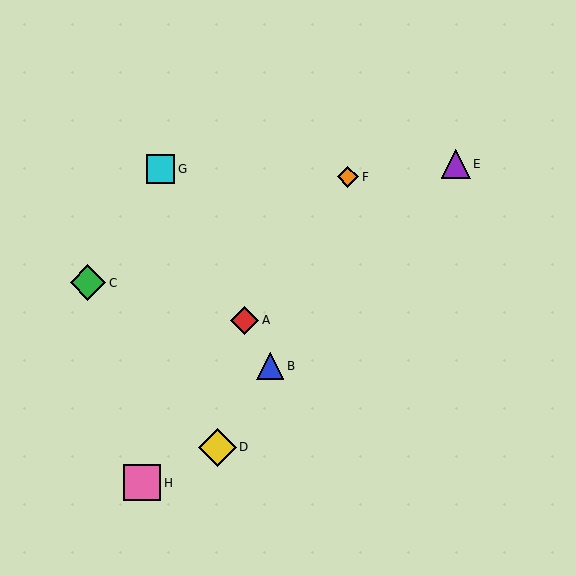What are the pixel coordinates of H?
Object H is at (142, 483).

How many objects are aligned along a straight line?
3 objects (A, B, G) are aligned along a straight line.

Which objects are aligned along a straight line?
Objects A, B, G are aligned along a straight line.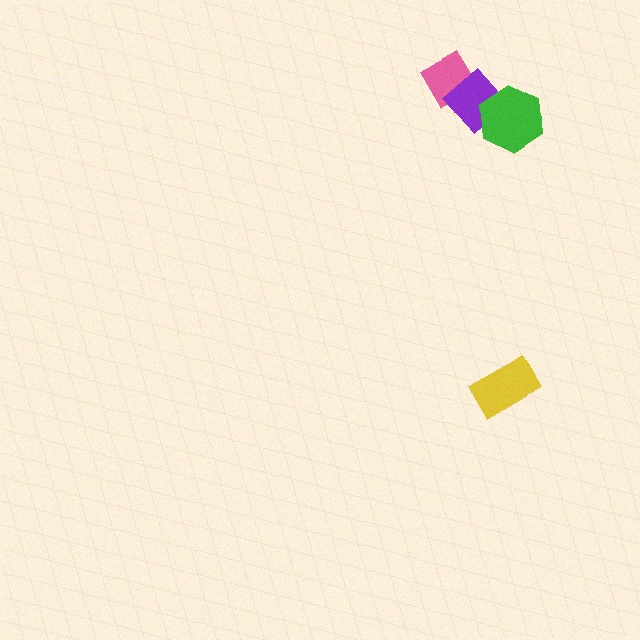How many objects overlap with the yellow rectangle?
0 objects overlap with the yellow rectangle.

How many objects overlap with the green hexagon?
1 object overlaps with the green hexagon.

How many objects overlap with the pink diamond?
1 object overlaps with the pink diamond.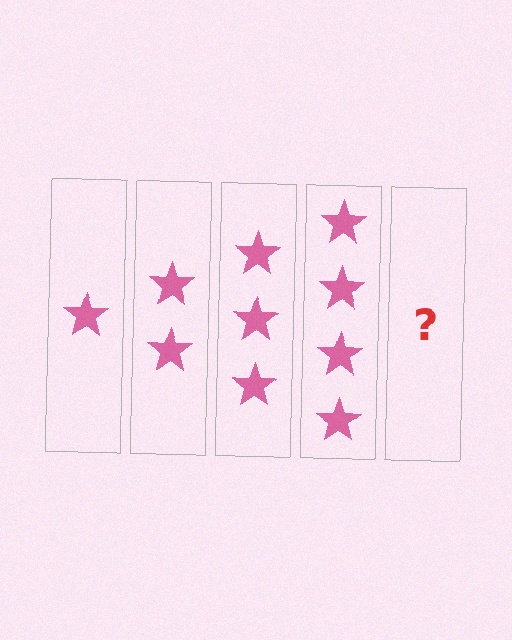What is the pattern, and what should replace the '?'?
The pattern is that each step adds one more star. The '?' should be 5 stars.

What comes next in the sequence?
The next element should be 5 stars.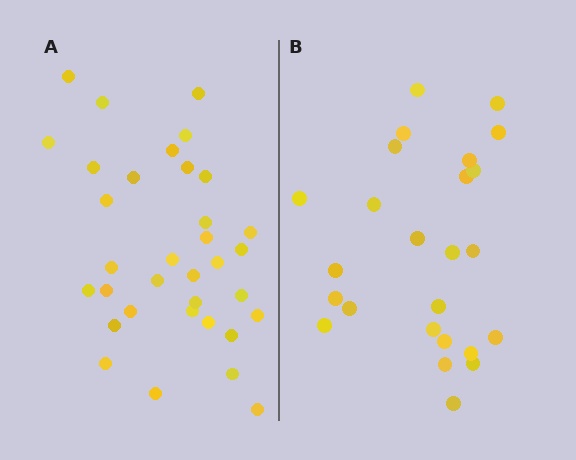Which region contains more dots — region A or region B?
Region A (the left region) has more dots.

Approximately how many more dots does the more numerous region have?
Region A has roughly 8 or so more dots than region B.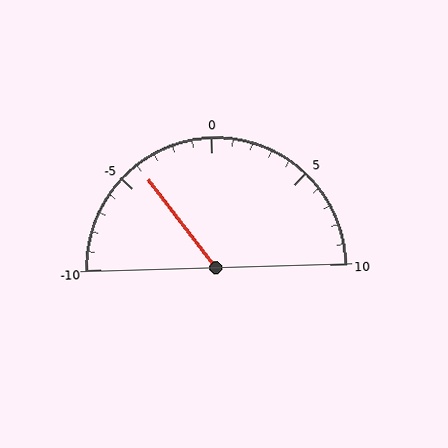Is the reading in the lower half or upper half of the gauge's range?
The reading is in the lower half of the range (-10 to 10).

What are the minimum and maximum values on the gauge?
The gauge ranges from -10 to 10.